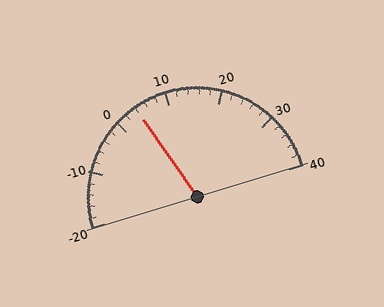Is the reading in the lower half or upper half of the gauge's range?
The reading is in the lower half of the range (-20 to 40).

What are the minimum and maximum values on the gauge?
The gauge ranges from -20 to 40.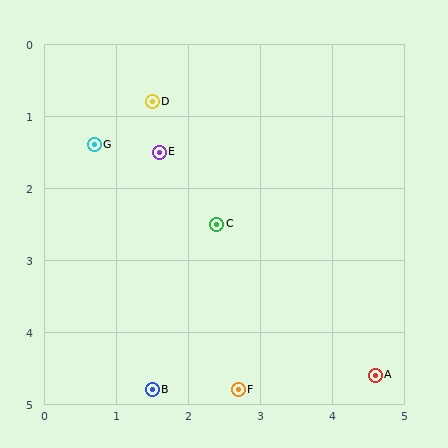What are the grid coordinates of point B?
Point B is at approximately (1.5, 4.8).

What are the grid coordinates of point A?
Point A is at approximately (4.6, 4.6).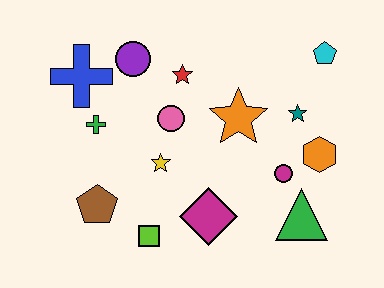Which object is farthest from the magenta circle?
The blue cross is farthest from the magenta circle.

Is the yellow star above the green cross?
No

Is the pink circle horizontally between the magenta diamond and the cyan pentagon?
No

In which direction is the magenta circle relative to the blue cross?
The magenta circle is to the right of the blue cross.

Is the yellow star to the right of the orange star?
No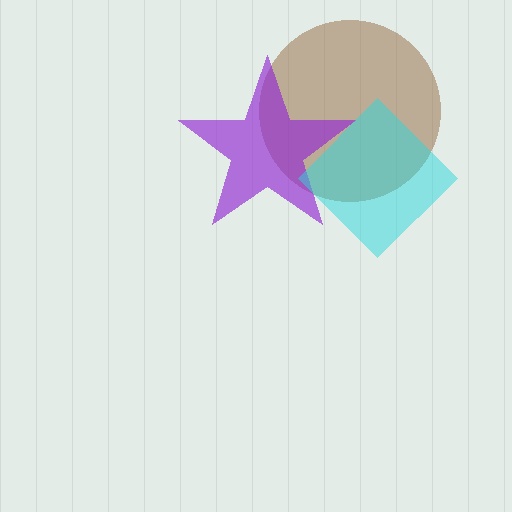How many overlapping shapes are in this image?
There are 3 overlapping shapes in the image.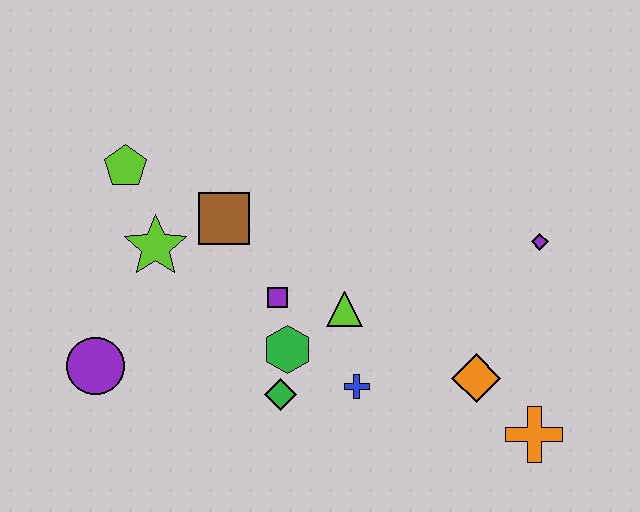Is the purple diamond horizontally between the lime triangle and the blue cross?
No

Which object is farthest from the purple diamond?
The purple circle is farthest from the purple diamond.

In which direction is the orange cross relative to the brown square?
The orange cross is to the right of the brown square.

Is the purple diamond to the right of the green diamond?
Yes